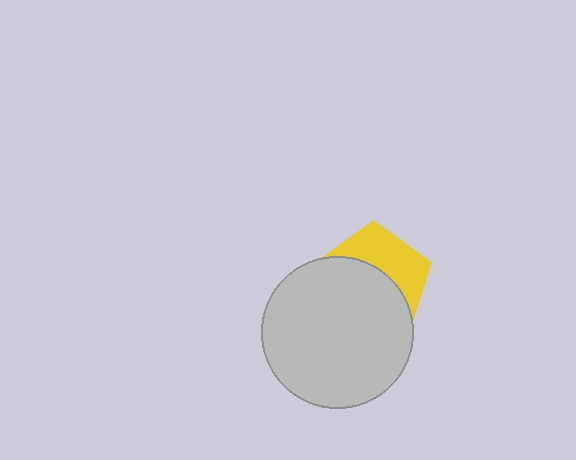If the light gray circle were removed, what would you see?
You would see the complete yellow pentagon.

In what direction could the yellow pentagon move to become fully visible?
The yellow pentagon could move up. That would shift it out from behind the light gray circle entirely.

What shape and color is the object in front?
The object in front is a light gray circle.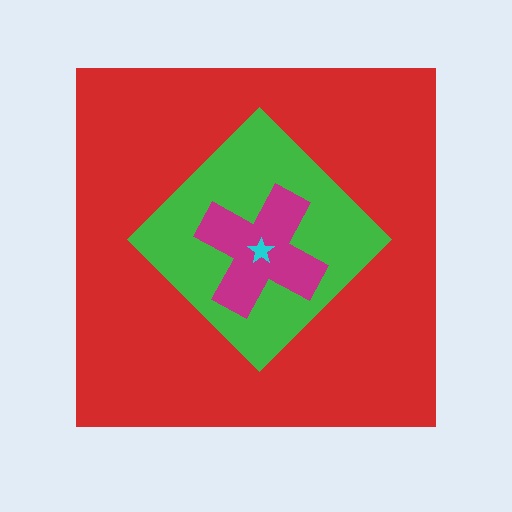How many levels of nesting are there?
4.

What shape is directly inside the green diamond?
The magenta cross.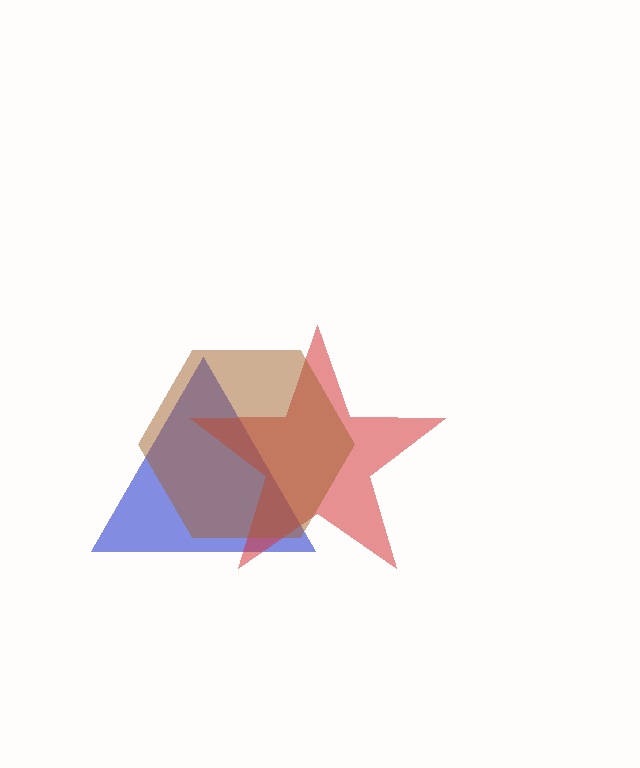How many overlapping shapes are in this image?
There are 3 overlapping shapes in the image.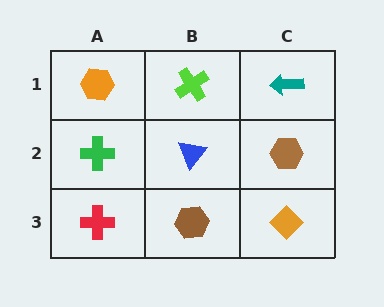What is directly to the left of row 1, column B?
An orange hexagon.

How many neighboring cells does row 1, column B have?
3.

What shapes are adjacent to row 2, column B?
A lime cross (row 1, column B), a brown hexagon (row 3, column B), a green cross (row 2, column A), a brown hexagon (row 2, column C).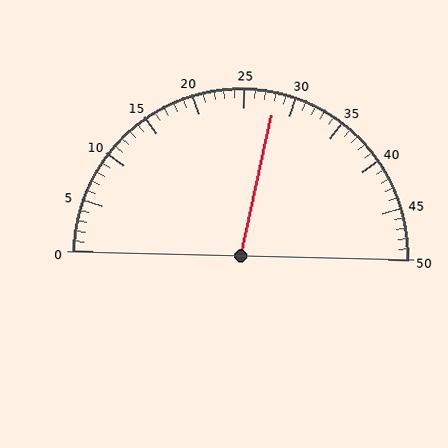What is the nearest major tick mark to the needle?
The nearest major tick mark is 30.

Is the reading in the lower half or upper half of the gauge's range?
The reading is in the upper half of the range (0 to 50).